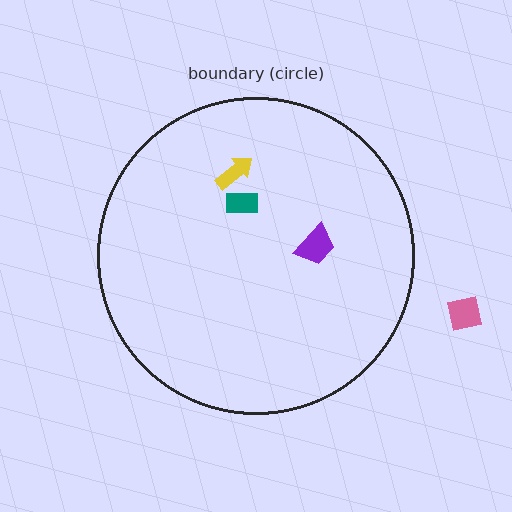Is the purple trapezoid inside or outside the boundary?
Inside.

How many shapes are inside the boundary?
3 inside, 1 outside.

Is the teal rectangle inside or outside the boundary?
Inside.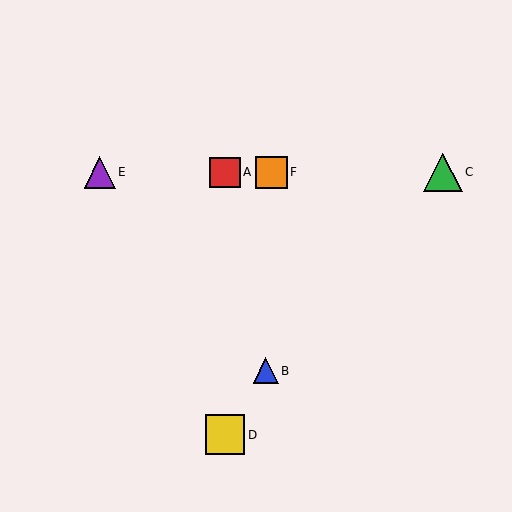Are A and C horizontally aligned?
Yes, both are at y≈172.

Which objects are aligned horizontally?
Objects A, C, E, F are aligned horizontally.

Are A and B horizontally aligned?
No, A is at y≈172 and B is at y≈371.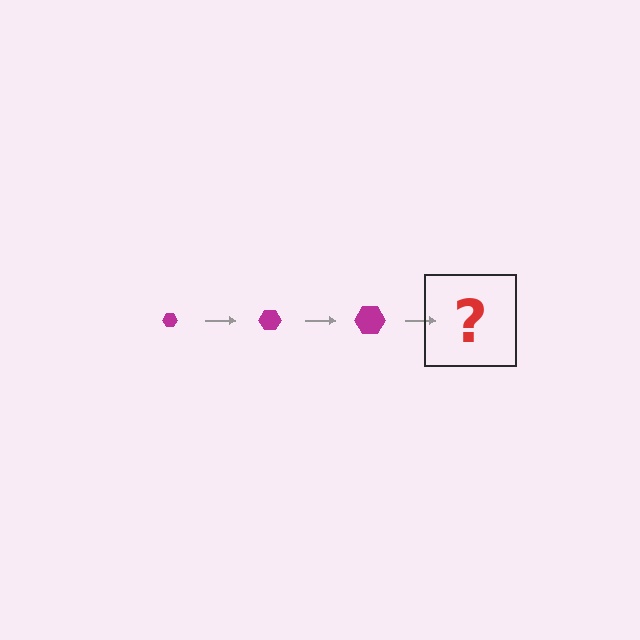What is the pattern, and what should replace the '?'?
The pattern is that the hexagon gets progressively larger each step. The '?' should be a magenta hexagon, larger than the previous one.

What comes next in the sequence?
The next element should be a magenta hexagon, larger than the previous one.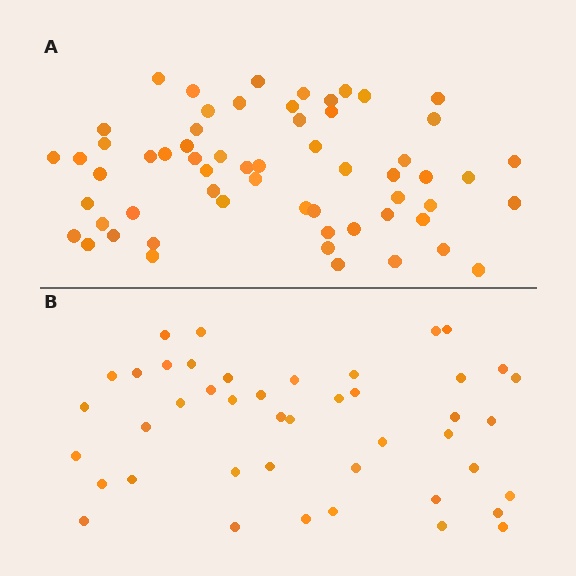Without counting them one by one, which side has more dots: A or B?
Region A (the top region) has more dots.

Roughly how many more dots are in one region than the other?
Region A has approximately 15 more dots than region B.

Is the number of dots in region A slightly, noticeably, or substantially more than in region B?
Region A has noticeably more, but not dramatically so. The ratio is roughly 1.4 to 1.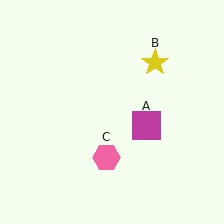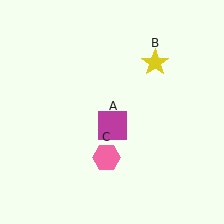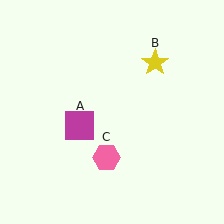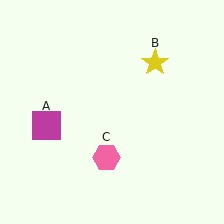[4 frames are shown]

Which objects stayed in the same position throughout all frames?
Yellow star (object B) and pink hexagon (object C) remained stationary.